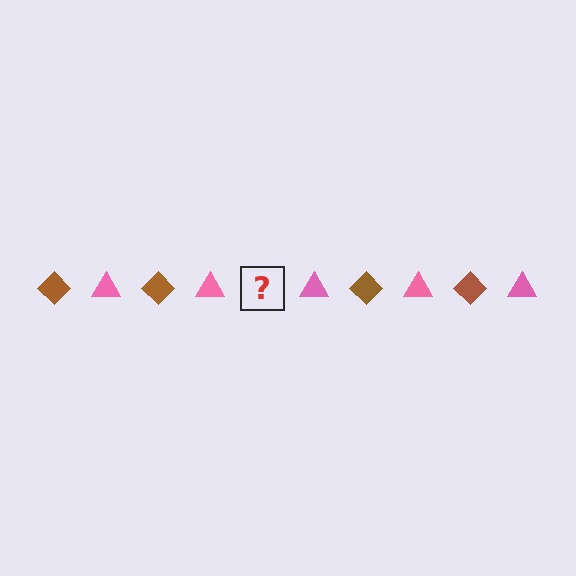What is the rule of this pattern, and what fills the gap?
The rule is that the pattern alternates between brown diamond and pink triangle. The gap should be filled with a brown diamond.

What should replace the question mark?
The question mark should be replaced with a brown diamond.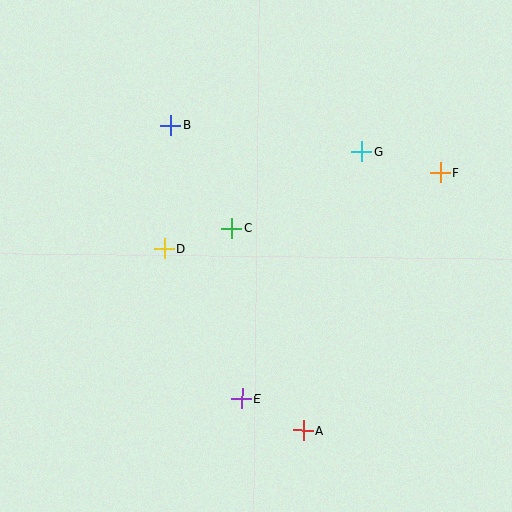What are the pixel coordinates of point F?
Point F is at (440, 173).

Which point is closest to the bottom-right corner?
Point A is closest to the bottom-right corner.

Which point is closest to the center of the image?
Point C at (232, 228) is closest to the center.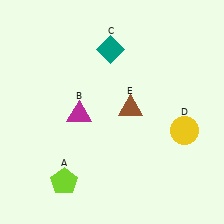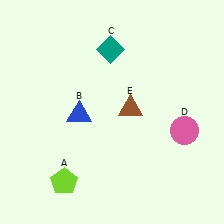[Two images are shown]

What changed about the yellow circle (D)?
In Image 1, D is yellow. In Image 2, it changed to pink.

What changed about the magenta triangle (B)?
In Image 1, B is magenta. In Image 2, it changed to blue.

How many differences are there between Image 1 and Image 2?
There are 2 differences between the two images.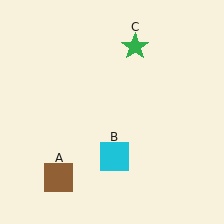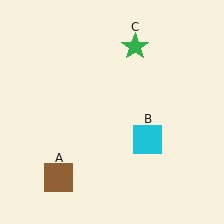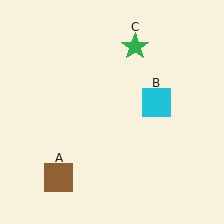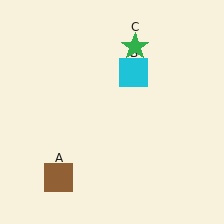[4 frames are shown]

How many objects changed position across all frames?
1 object changed position: cyan square (object B).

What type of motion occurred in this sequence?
The cyan square (object B) rotated counterclockwise around the center of the scene.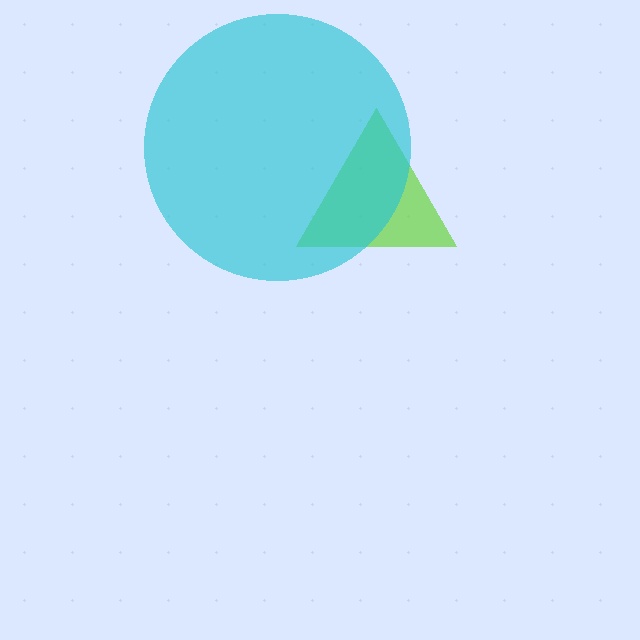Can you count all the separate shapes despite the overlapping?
Yes, there are 2 separate shapes.